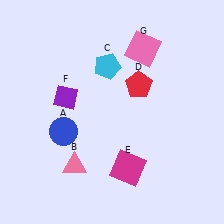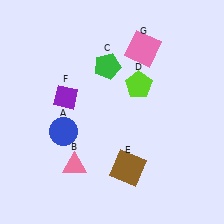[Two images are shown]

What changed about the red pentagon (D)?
In Image 1, D is red. In Image 2, it changed to lime.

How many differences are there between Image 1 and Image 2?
There are 3 differences between the two images.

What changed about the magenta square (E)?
In Image 1, E is magenta. In Image 2, it changed to brown.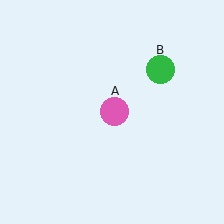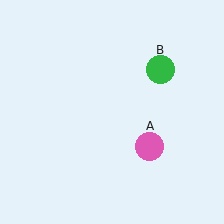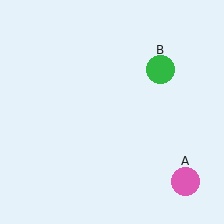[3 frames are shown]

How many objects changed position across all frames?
1 object changed position: pink circle (object A).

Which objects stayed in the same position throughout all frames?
Green circle (object B) remained stationary.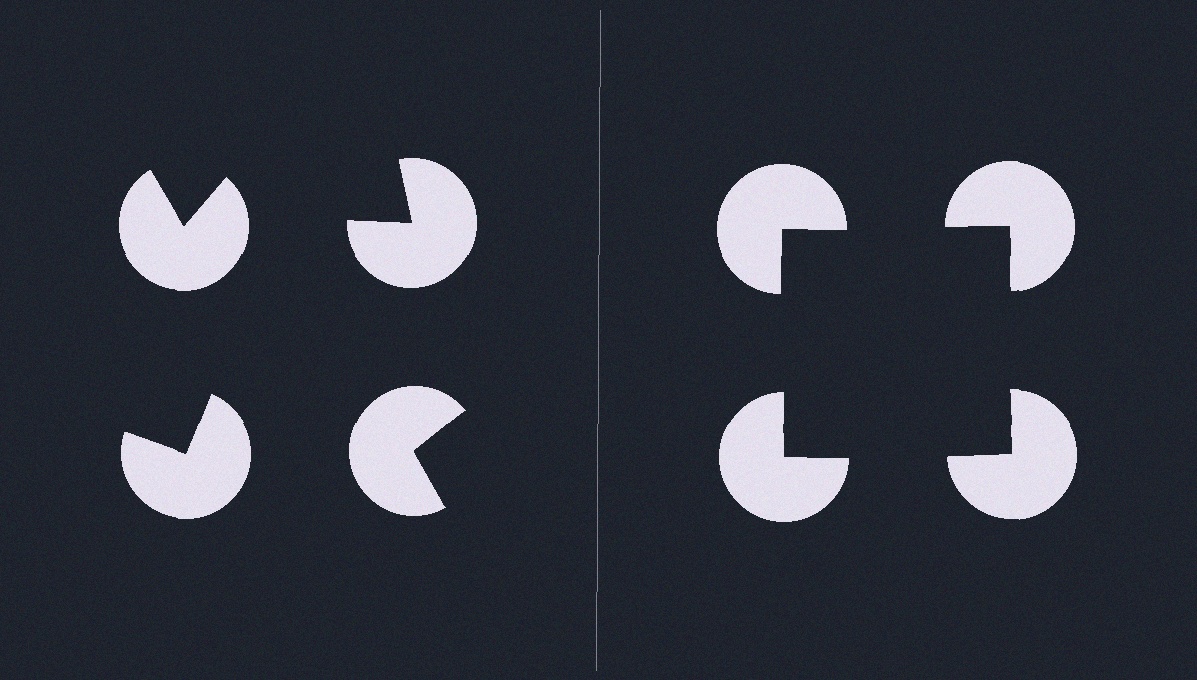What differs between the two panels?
The pac-man discs are positioned identically on both sides; only the wedge orientations differ. On the right they align to a square; on the left they are misaligned.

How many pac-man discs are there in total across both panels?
8 — 4 on each side.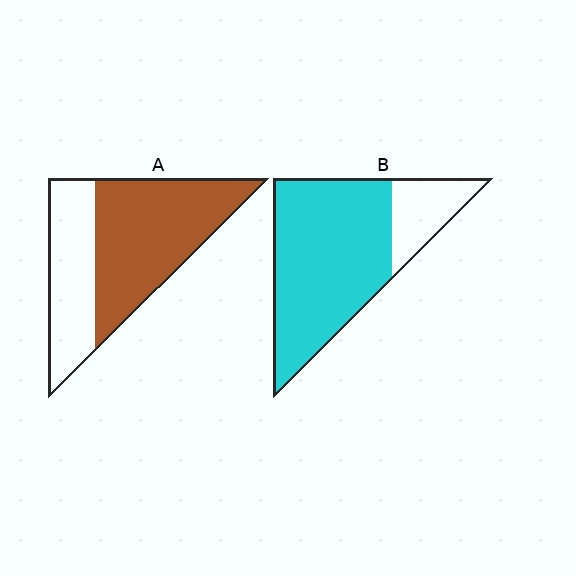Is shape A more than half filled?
Yes.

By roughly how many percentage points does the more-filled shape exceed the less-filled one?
By roughly 15 percentage points (B over A).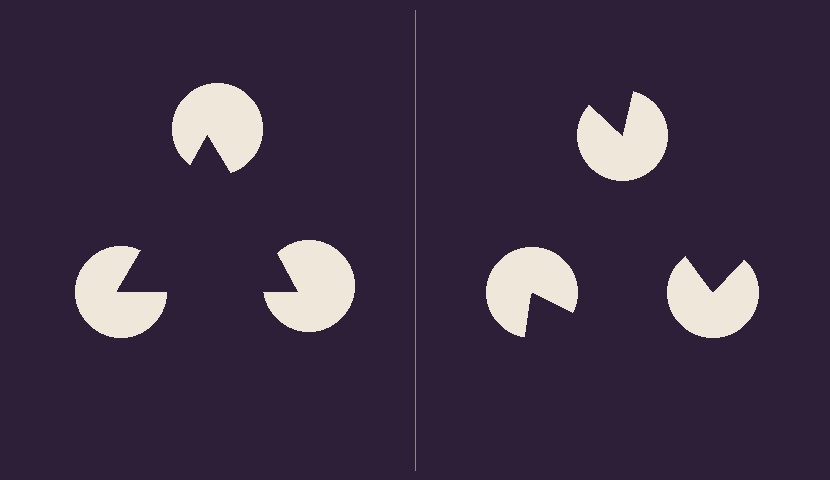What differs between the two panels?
The pac-man discs are positioned identically on both sides; only the wedge orientations differ. On the left they align to a triangle; on the right they are misaligned.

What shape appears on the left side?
An illusory triangle.